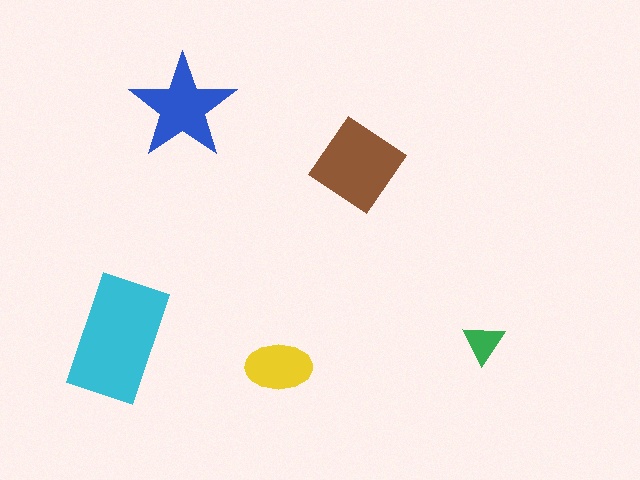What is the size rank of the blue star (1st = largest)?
3rd.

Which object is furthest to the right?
The green triangle is rightmost.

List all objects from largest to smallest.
The cyan rectangle, the brown diamond, the blue star, the yellow ellipse, the green triangle.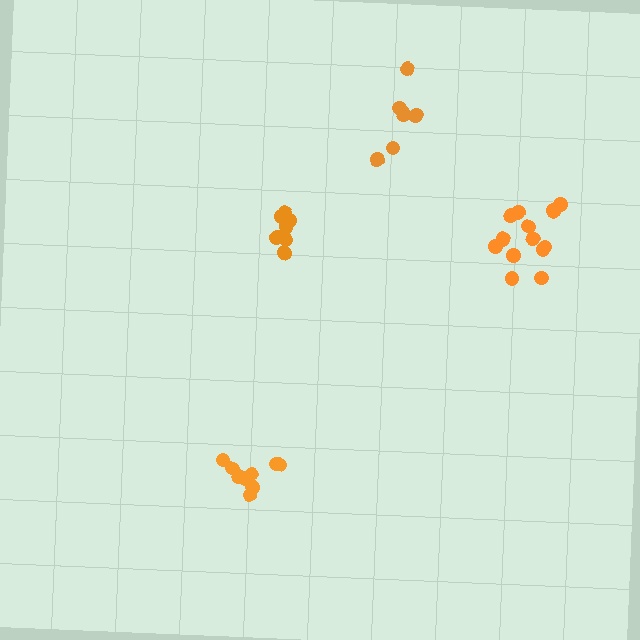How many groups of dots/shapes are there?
There are 4 groups.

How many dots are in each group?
Group 1: 7 dots, Group 2: 9 dots, Group 3: 13 dots, Group 4: 8 dots (37 total).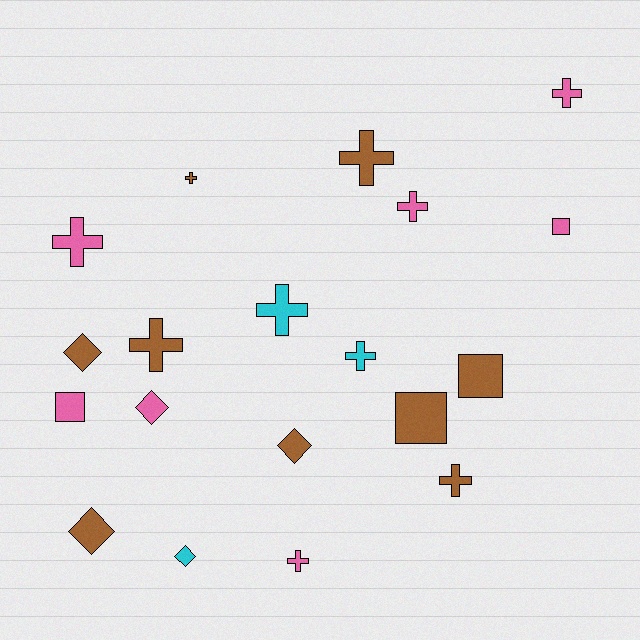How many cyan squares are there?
There are no cyan squares.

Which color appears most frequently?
Brown, with 9 objects.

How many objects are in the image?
There are 19 objects.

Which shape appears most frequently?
Cross, with 10 objects.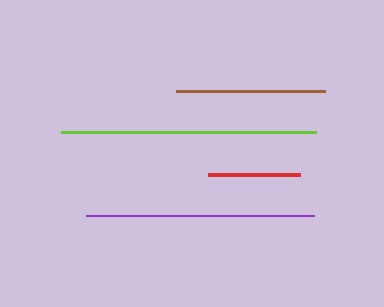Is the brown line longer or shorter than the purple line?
The purple line is longer than the brown line.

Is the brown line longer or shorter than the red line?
The brown line is longer than the red line.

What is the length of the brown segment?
The brown segment is approximately 149 pixels long.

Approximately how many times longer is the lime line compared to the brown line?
The lime line is approximately 1.7 times the length of the brown line.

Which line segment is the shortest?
The red line is the shortest at approximately 92 pixels.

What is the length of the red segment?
The red segment is approximately 92 pixels long.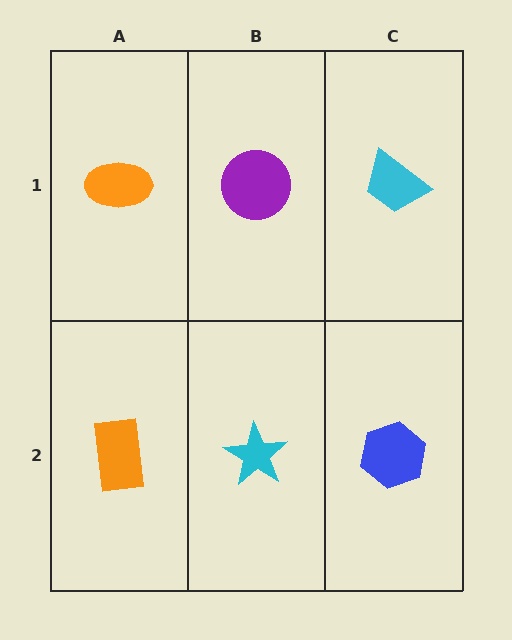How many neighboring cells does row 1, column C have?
2.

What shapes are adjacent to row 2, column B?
A purple circle (row 1, column B), an orange rectangle (row 2, column A), a blue hexagon (row 2, column C).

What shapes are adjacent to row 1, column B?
A cyan star (row 2, column B), an orange ellipse (row 1, column A), a cyan trapezoid (row 1, column C).